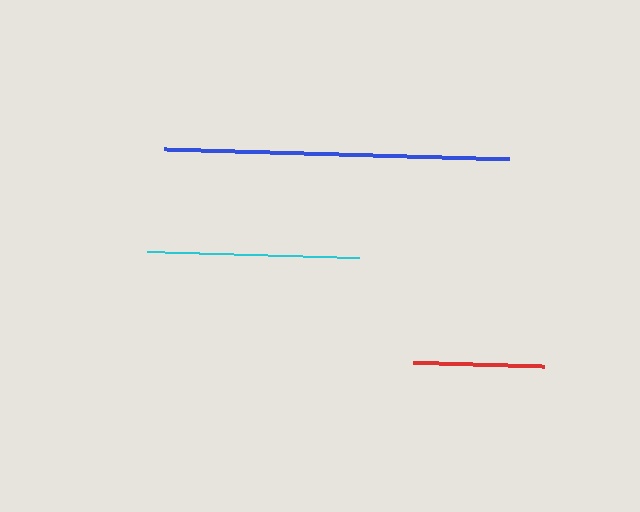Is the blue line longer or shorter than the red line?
The blue line is longer than the red line.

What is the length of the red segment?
The red segment is approximately 131 pixels long.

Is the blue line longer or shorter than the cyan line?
The blue line is longer than the cyan line.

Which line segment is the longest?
The blue line is the longest at approximately 345 pixels.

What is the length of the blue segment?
The blue segment is approximately 345 pixels long.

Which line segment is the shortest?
The red line is the shortest at approximately 131 pixels.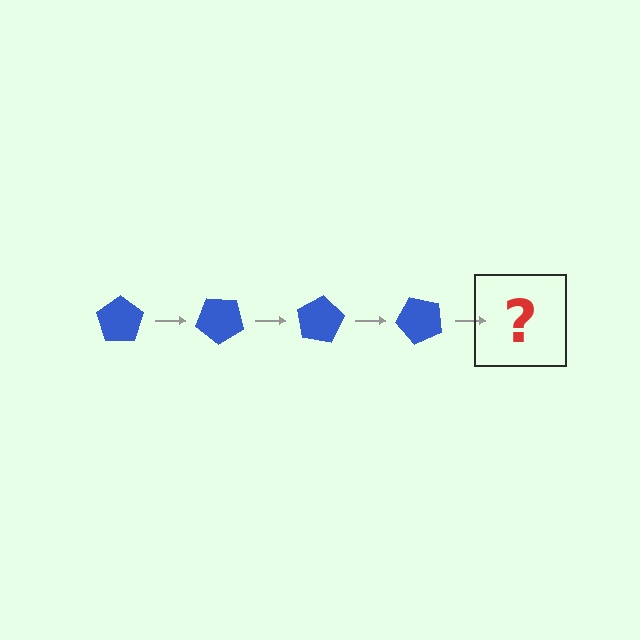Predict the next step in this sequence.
The next step is a blue pentagon rotated 160 degrees.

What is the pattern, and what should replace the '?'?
The pattern is that the pentagon rotates 40 degrees each step. The '?' should be a blue pentagon rotated 160 degrees.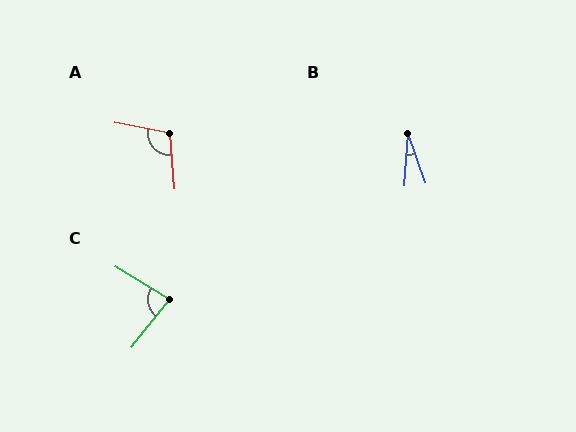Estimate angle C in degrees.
Approximately 83 degrees.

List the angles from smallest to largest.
B (23°), C (83°), A (105°).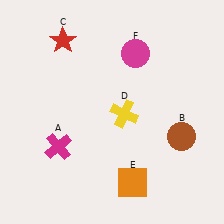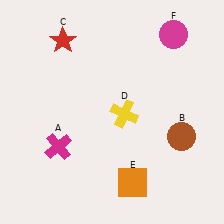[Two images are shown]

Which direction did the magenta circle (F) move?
The magenta circle (F) moved right.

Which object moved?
The magenta circle (F) moved right.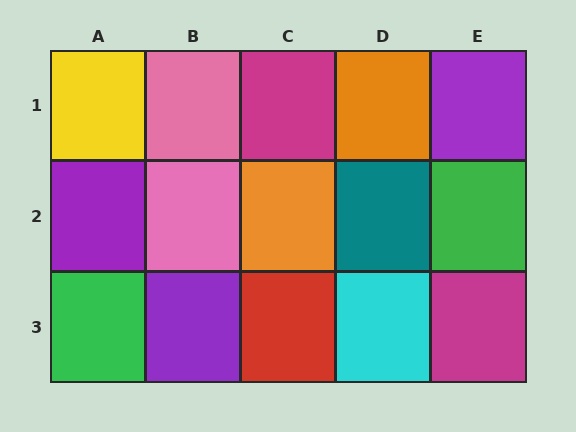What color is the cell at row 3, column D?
Cyan.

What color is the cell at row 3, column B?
Purple.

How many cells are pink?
2 cells are pink.